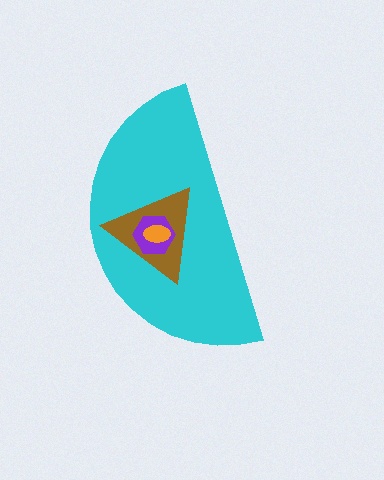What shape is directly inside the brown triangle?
The purple hexagon.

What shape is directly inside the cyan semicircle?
The brown triangle.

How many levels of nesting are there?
4.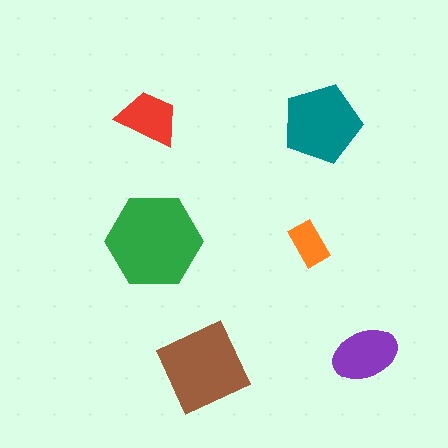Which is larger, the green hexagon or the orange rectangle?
The green hexagon.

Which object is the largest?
The green hexagon.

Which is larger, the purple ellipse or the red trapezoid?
The purple ellipse.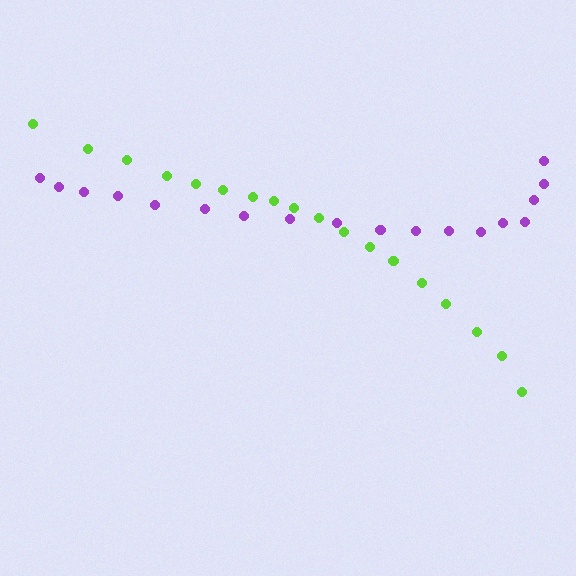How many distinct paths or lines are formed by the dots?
There are 2 distinct paths.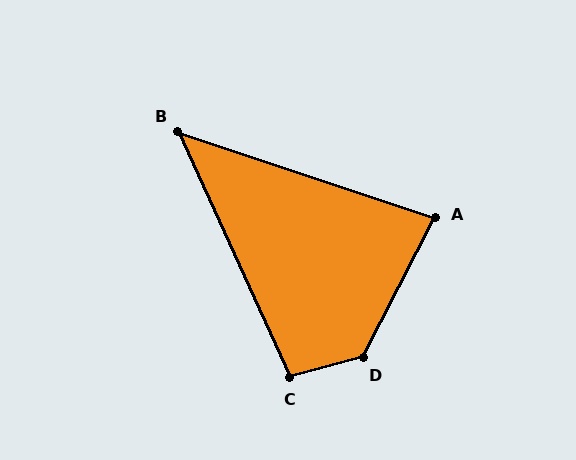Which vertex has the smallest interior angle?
B, at approximately 47 degrees.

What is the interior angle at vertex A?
Approximately 81 degrees (acute).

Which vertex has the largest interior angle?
D, at approximately 133 degrees.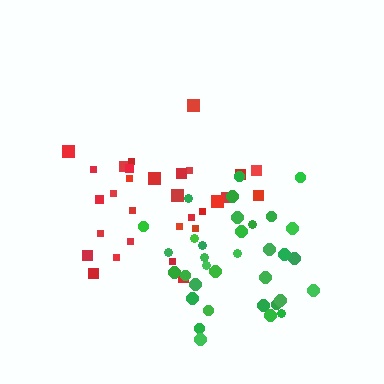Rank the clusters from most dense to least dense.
green, red.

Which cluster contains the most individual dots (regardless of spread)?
Green (34).